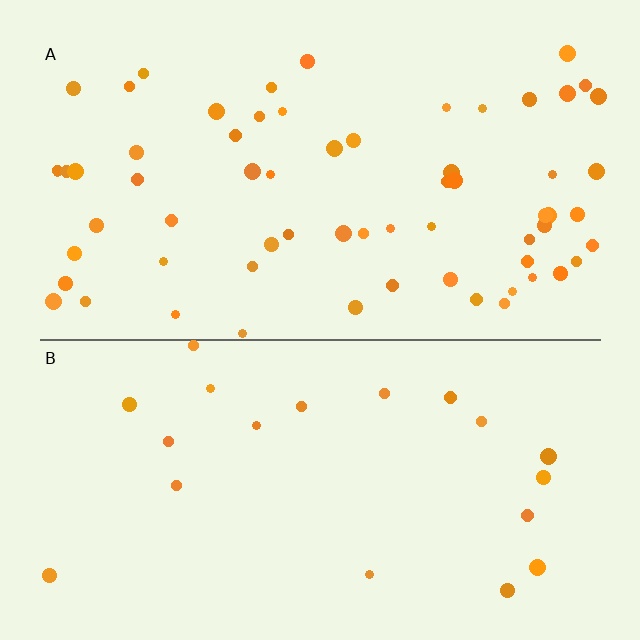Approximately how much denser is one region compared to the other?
Approximately 3.3× — region A over region B.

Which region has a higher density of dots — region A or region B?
A (the top).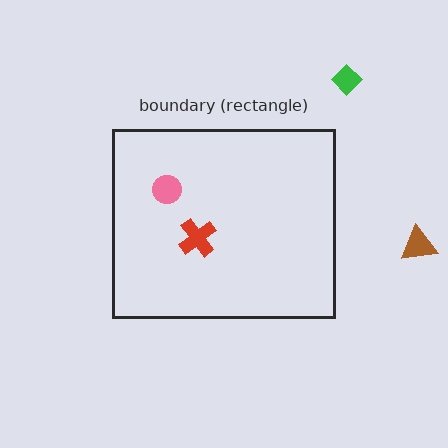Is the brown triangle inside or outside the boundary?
Outside.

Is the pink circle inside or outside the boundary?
Inside.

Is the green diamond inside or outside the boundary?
Outside.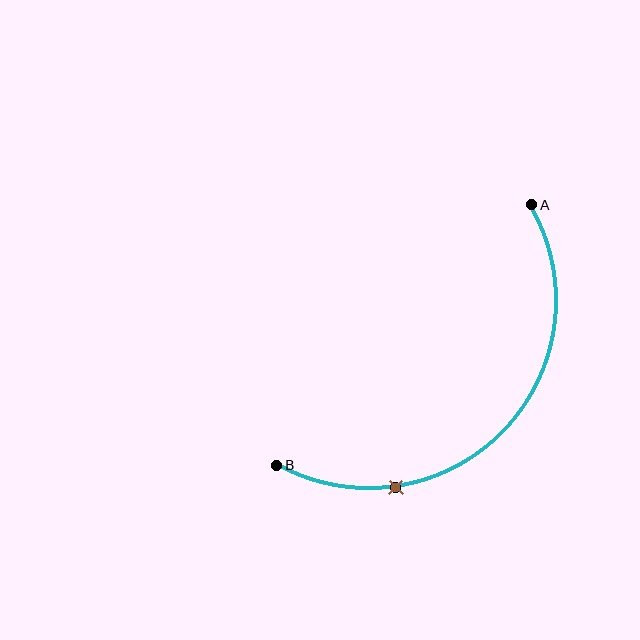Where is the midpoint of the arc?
The arc midpoint is the point on the curve farthest from the straight line joining A and B. It sits below and to the right of that line.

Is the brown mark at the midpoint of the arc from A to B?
No. The brown mark lies on the arc but is closer to endpoint B. The arc midpoint would be at the point on the curve equidistant along the arc from both A and B.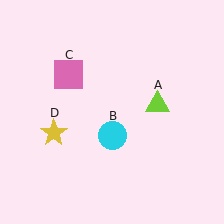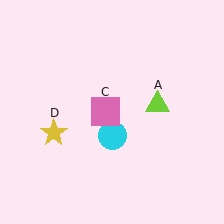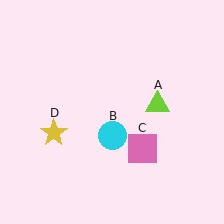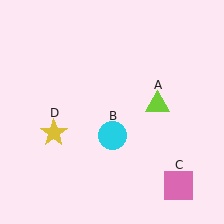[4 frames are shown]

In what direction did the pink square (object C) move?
The pink square (object C) moved down and to the right.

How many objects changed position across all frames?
1 object changed position: pink square (object C).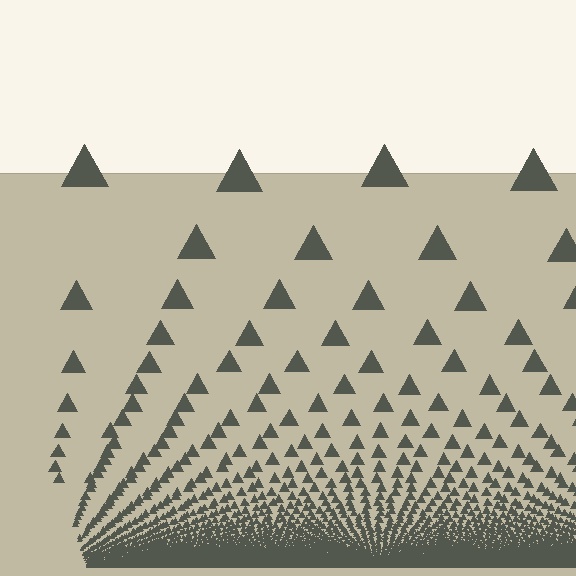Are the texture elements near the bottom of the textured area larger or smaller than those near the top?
Smaller. The gradient is inverted — elements near the bottom are smaller and denser.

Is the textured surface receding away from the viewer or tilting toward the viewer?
The surface appears to tilt toward the viewer. Texture elements get larger and sparser toward the top.